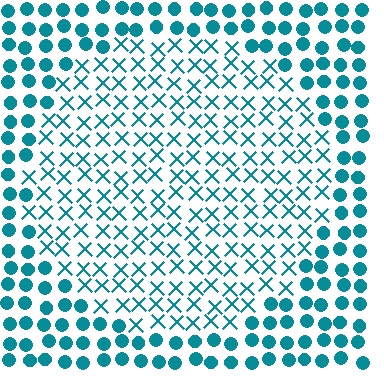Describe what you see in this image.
The image is filled with small teal elements arranged in a uniform grid. A circle-shaped region contains X marks, while the surrounding area contains circles. The boundary is defined purely by the change in element shape.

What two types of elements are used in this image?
The image uses X marks inside the circle region and circles outside it.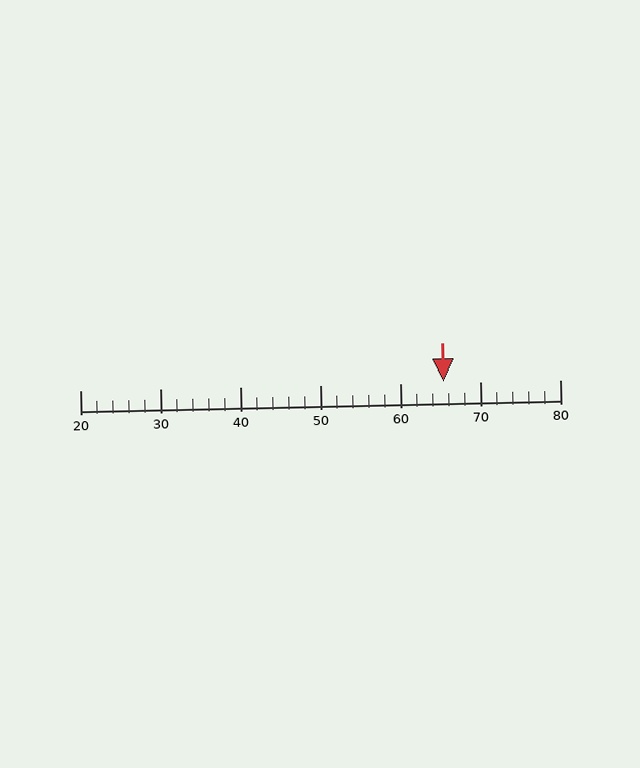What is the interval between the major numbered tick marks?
The major tick marks are spaced 10 units apart.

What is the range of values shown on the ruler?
The ruler shows values from 20 to 80.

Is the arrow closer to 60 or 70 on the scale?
The arrow is closer to 70.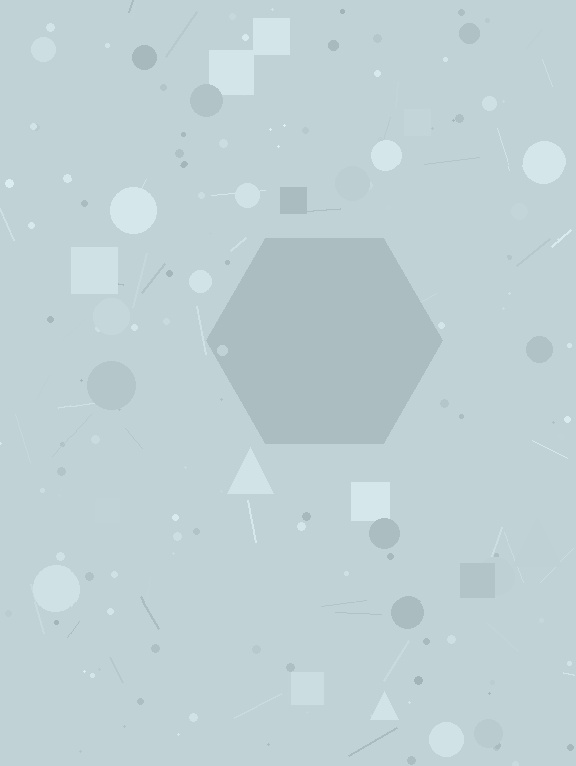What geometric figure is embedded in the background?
A hexagon is embedded in the background.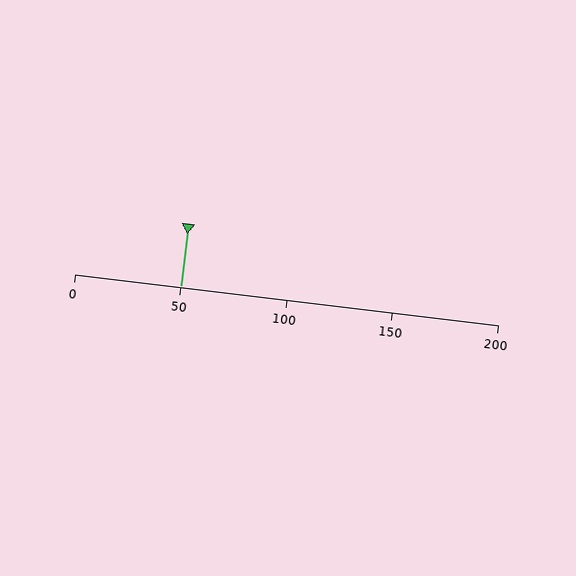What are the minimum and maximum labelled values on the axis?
The axis runs from 0 to 200.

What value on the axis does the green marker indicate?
The marker indicates approximately 50.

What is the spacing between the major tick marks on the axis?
The major ticks are spaced 50 apart.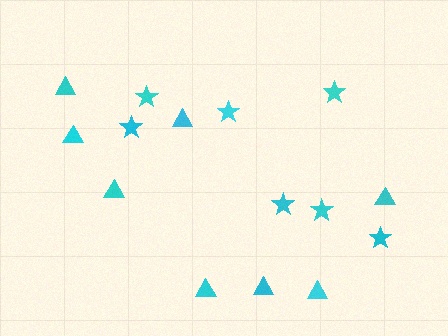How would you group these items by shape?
There are 2 groups: one group of triangles (8) and one group of stars (7).